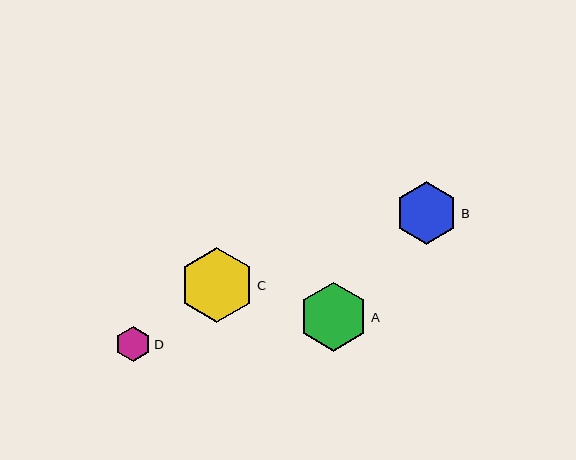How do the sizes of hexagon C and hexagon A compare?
Hexagon C and hexagon A are approximately the same size.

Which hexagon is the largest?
Hexagon C is the largest with a size of approximately 75 pixels.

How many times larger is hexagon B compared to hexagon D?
Hexagon B is approximately 1.8 times the size of hexagon D.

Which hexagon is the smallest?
Hexagon D is the smallest with a size of approximately 35 pixels.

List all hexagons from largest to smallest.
From largest to smallest: C, A, B, D.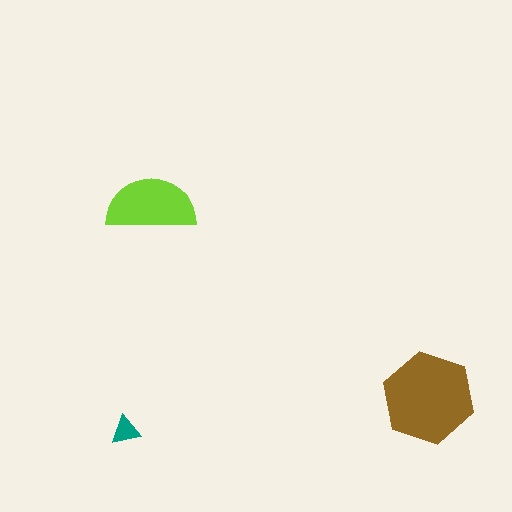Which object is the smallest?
The teal triangle.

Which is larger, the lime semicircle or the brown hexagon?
The brown hexagon.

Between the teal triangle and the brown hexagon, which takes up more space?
The brown hexagon.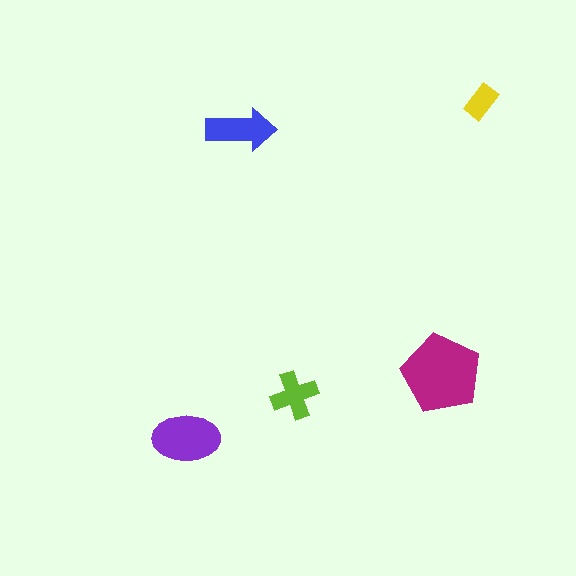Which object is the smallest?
The yellow rectangle.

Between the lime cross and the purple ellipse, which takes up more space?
The purple ellipse.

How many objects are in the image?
There are 5 objects in the image.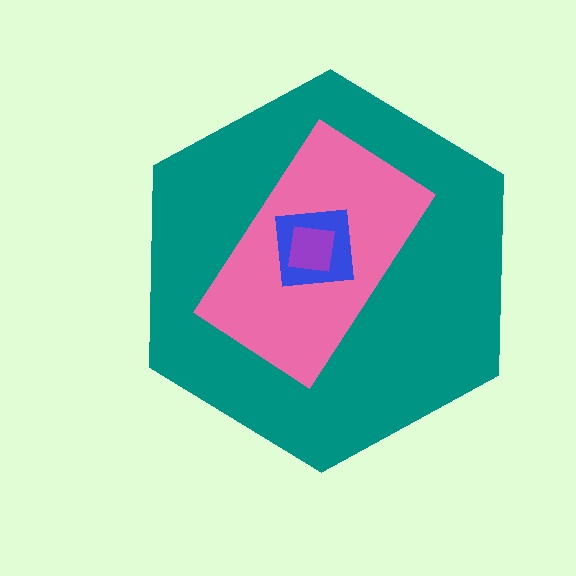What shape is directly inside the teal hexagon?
The pink rectangle.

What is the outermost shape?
The teal hexagon.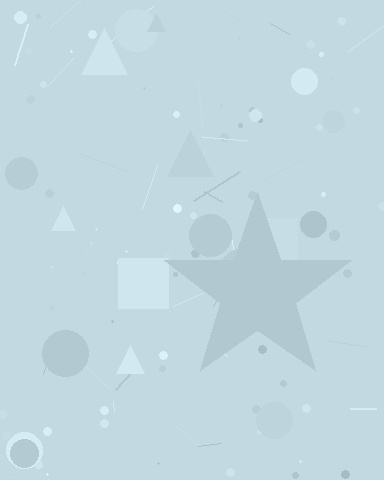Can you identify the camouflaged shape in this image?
The camouflaged shape is a star.